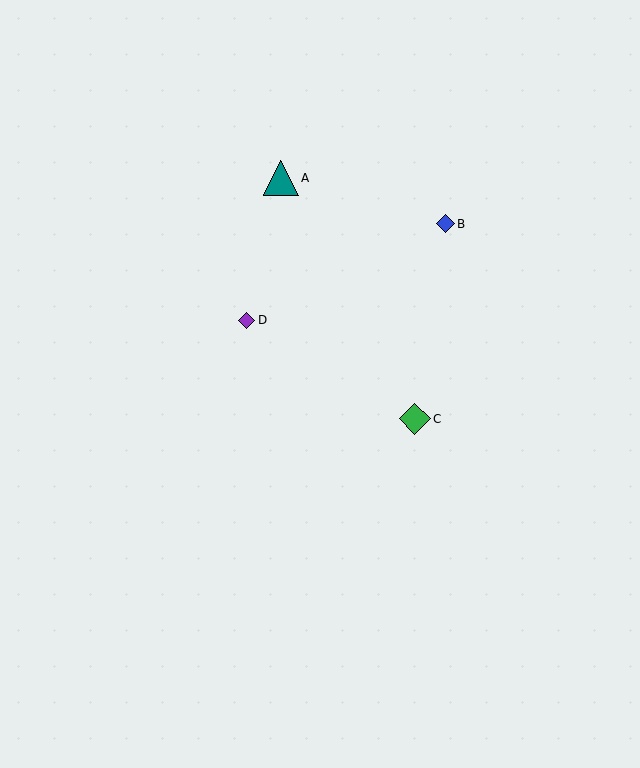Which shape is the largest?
The teal triangle (labeled A) is the largest.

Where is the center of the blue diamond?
The center of the blue diamond is at (446, 224).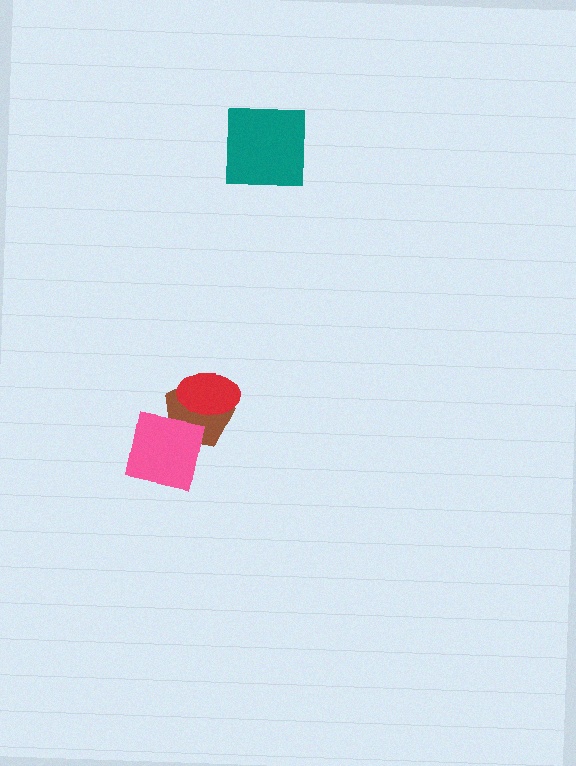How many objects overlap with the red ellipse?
1 object overlaps with the red ellipse.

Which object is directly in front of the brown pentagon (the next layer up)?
The red ellipse is directly in front of the brown pentagon.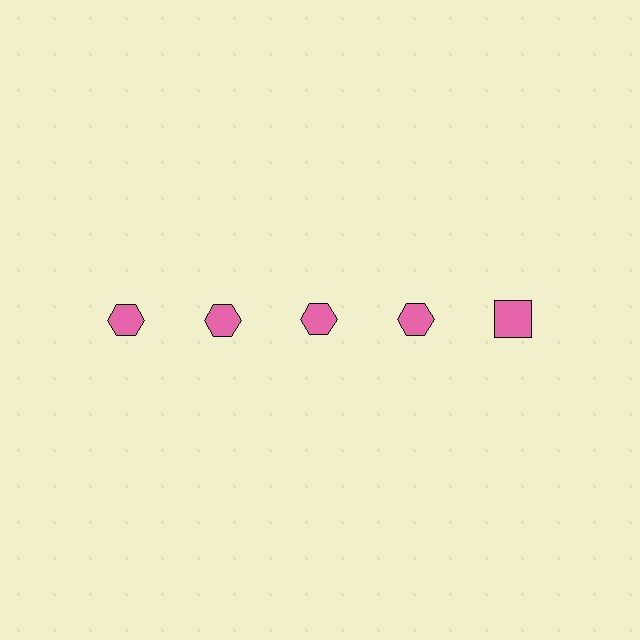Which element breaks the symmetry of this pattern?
The pink square in the top row, rightmost column breaks the symmetry. All other shapes are pink hexagons.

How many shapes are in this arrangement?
There are 5 shapes arranged in a grid pattern.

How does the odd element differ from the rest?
It has a different shape: square instead of hexagon.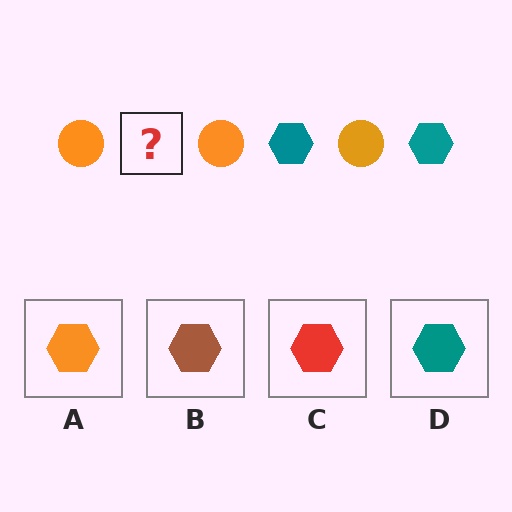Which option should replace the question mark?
Option D.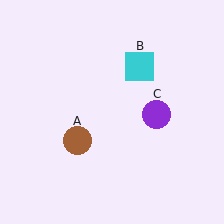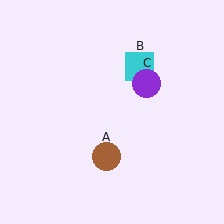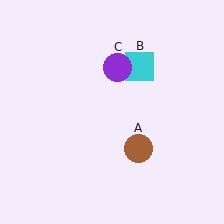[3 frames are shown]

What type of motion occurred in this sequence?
The brown circle (object A), purple circle (object C) rotated counterclockwise around the center of the scene.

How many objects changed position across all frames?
2 objects changed position: brown circle (object A), purple circle (object C).